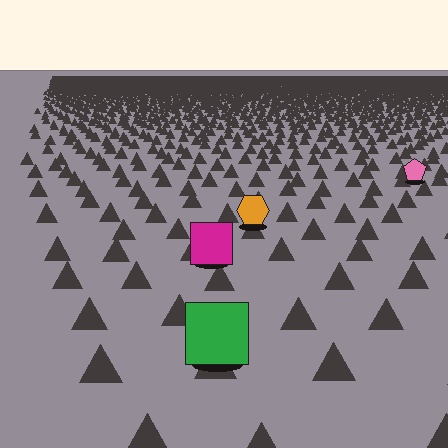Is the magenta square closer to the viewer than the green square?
No. The green square is closer — you can tell from the texture gradient: the ground texture is coarser near it.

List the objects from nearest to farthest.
From nearest to farthest: the green square, the magenta square, the orange hexagon, the pink pentagon.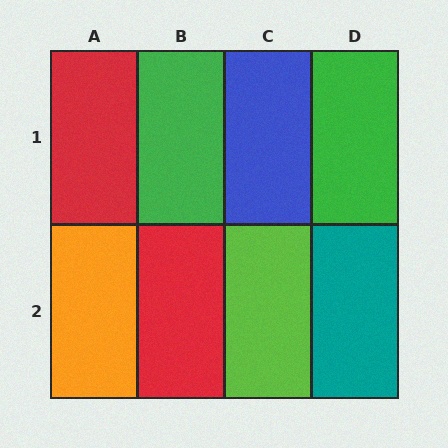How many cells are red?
2 cells are red.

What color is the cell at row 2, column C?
Lime.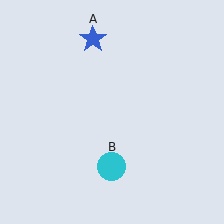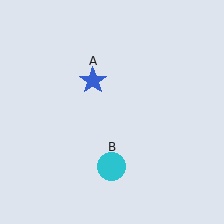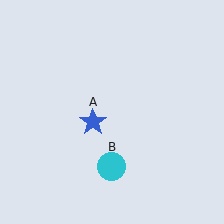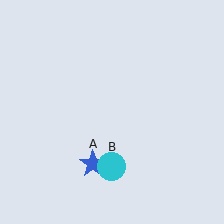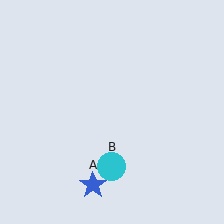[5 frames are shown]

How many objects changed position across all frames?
1 object changed position: blue star (object A).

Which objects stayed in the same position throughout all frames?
Cyan circle (object B) remained stationary.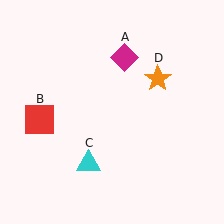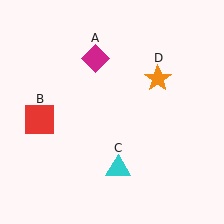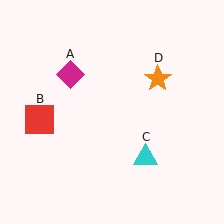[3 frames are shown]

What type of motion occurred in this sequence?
The magenta diamond (object A), cyan triangle (object C) rotated counterclockwise around the center of the scene.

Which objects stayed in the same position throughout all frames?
Red square (object B) and orange star (object D) remained stationary.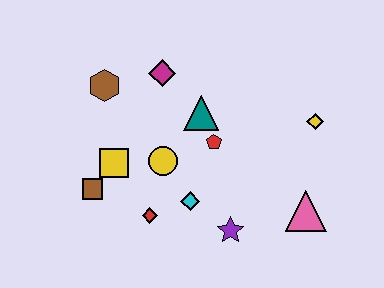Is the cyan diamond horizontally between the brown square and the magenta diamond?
No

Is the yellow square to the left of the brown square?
No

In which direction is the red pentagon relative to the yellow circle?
The red pentagon is to the right of the yellow circle.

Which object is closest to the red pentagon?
The teal triangle is closest to the red pentagon.